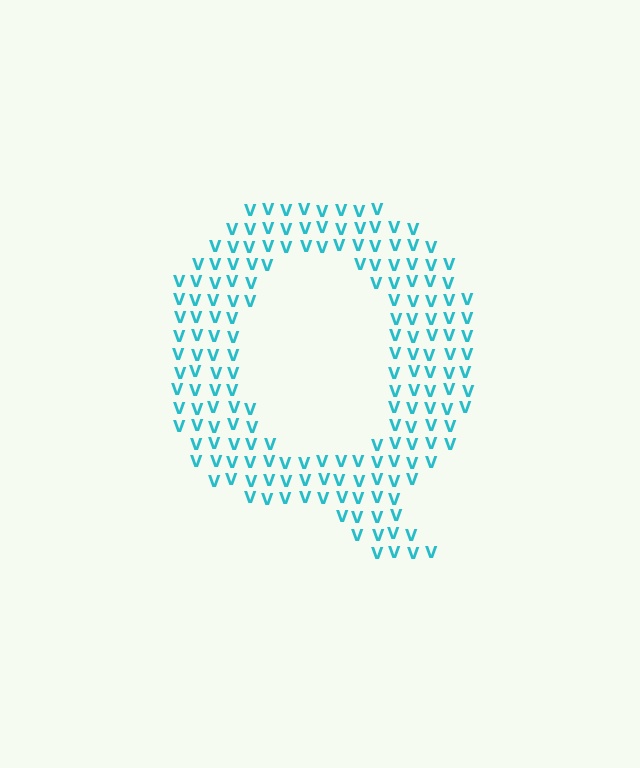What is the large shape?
The large shape is the letter Q.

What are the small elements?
The small elements are letter V's.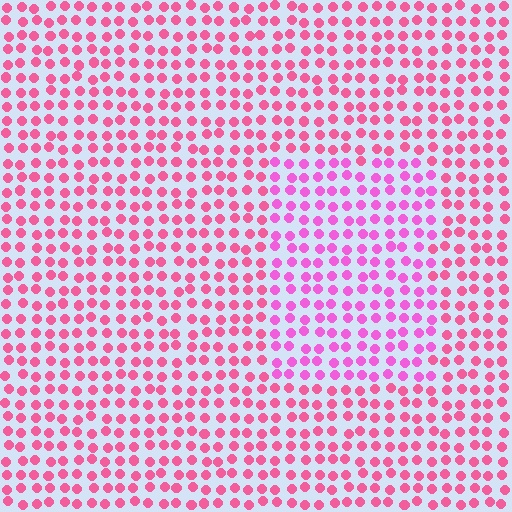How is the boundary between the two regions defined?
The boundary is defined purely by a slight shift in hue (about 26 degrees). Spacing, size, and orientation are identical on both sides.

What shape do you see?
I see a rectangle.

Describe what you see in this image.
The image is filled with small pink elements in a uniform arrangement. A rectangle-shaped region is visible where the elements are tinted to a slightly different hue, forming a subtle color boundary.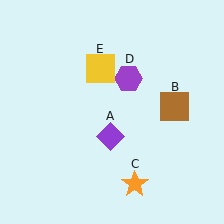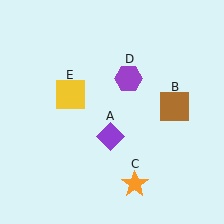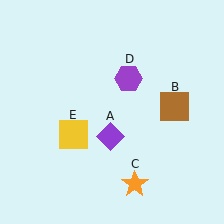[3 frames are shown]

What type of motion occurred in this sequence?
The yellow square (object E) rotated counterclockwise around the center of the scene.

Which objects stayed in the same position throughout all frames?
Purple diamond (object A) and brown square (object B) and orange star (object C) and purple hexagon (object D) remained stationary.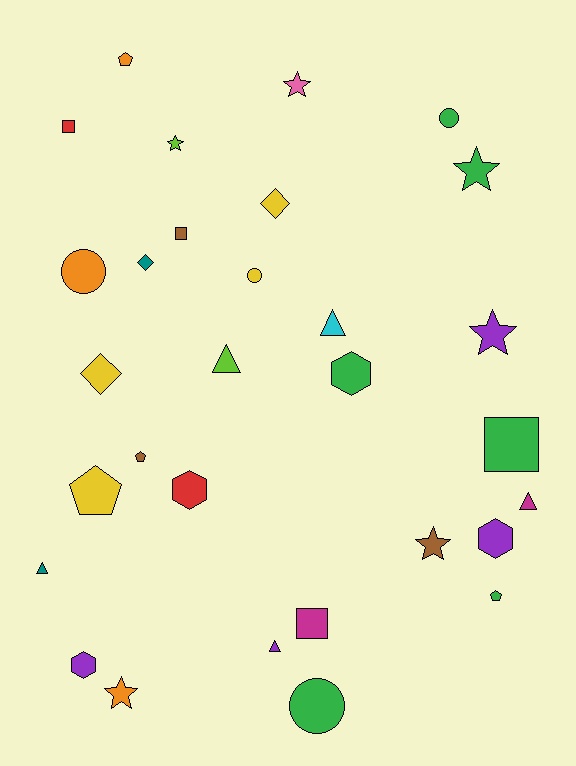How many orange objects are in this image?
There are 3 orange objects.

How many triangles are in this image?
There are 5 triangles.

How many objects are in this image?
There are 30 objects.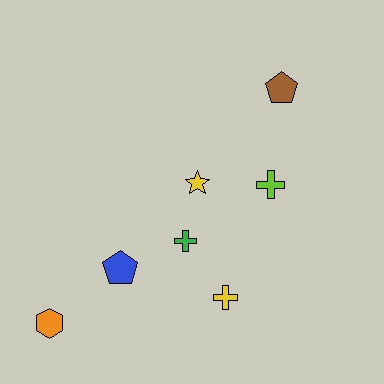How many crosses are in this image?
There are 3 crosses.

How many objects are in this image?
There are 7 objects.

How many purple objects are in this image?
There are no purple objects.